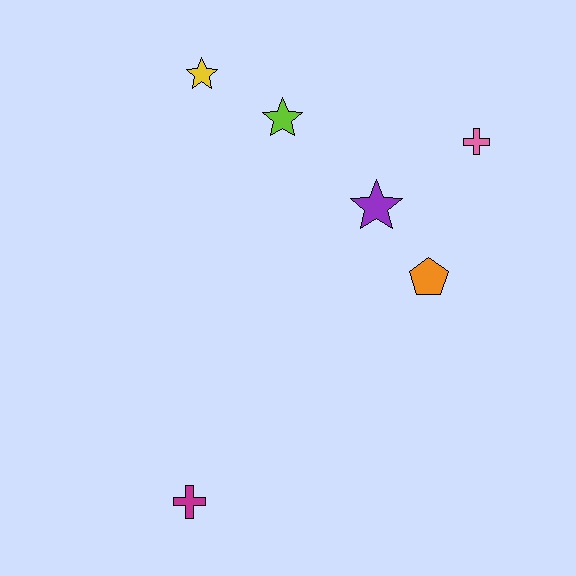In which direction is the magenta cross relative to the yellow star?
The magenta cross is below the yellow star.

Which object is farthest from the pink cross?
The magenta cross is farthest from the pink cross.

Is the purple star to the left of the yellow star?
No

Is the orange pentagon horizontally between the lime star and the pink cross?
Yes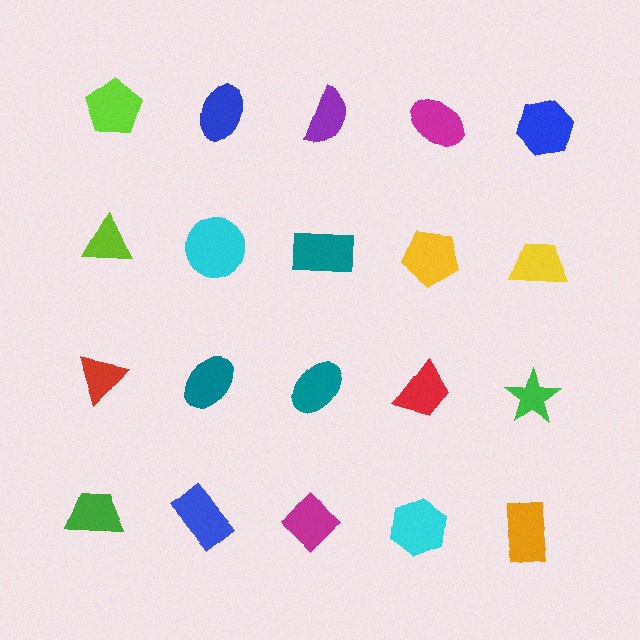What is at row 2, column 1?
A lime triangle.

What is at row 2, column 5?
A yellow trapezoid.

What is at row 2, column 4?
A yellow pentagon.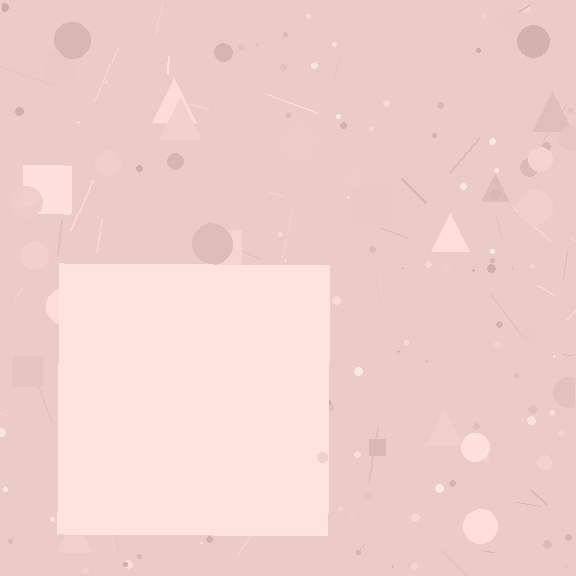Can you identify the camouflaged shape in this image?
The camouflaged shape is a square.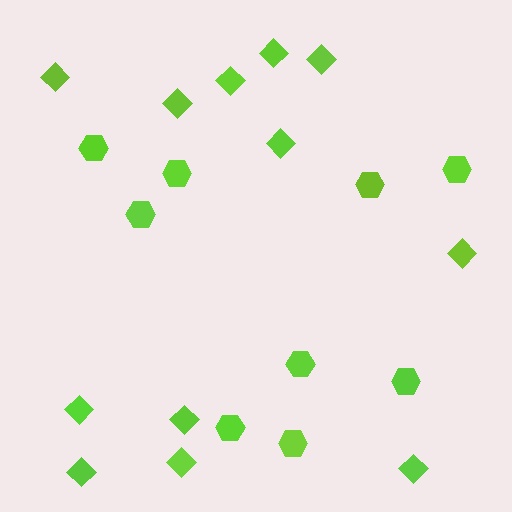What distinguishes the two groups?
There are 2 groups: one group of hexagons (9) and one group of diamonds (12).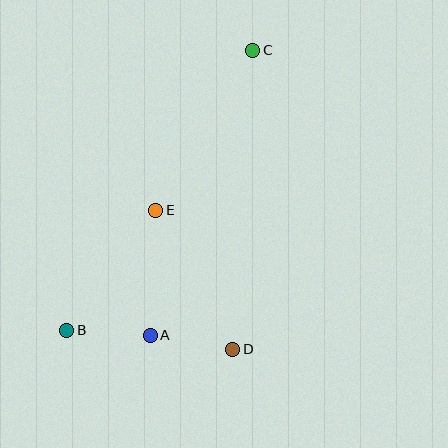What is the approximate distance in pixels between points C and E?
The distance between C and E is approximately 187 pixels.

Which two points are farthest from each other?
Points B and C are farthest from each other.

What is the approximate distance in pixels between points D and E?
The distance between D and E is approximately 159 pixels.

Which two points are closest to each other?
Points A and B are closest to each other.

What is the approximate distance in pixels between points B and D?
The distance between B and D is approximately 167 pixels.